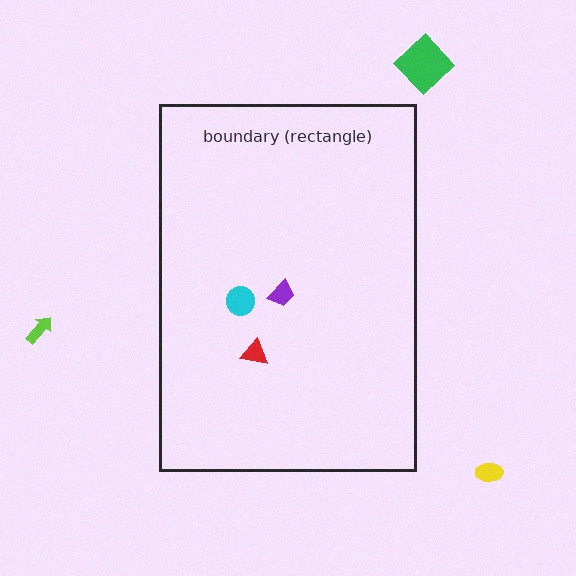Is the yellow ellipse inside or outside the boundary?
Outside.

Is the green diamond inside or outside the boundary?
Outside.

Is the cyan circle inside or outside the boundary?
Inside.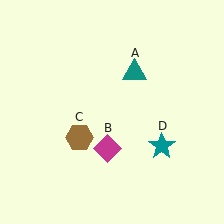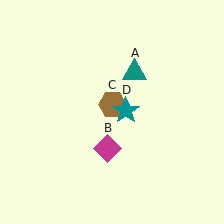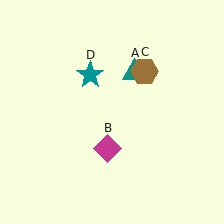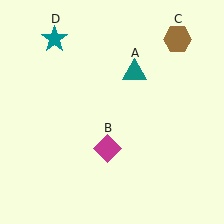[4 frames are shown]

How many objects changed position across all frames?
2 objects changed position: brown hexagon (object C), teal star (object D).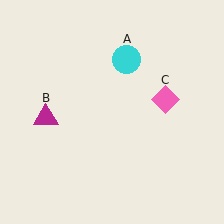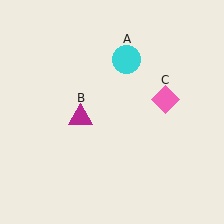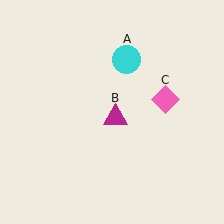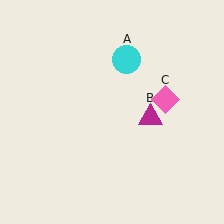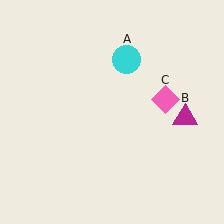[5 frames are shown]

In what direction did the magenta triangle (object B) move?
The magenta triangle (object B) moved right.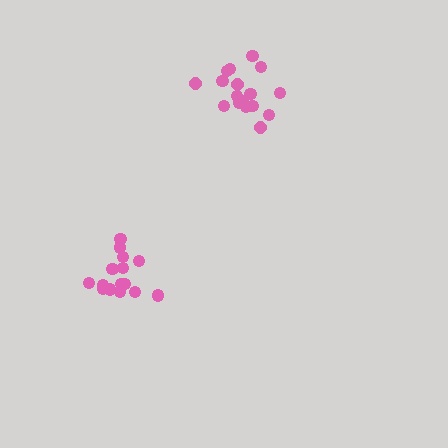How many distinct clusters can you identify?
There are 2 distinct clusters.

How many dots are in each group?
Group 1: 18 dots, Group 2: 15 dots (33 total).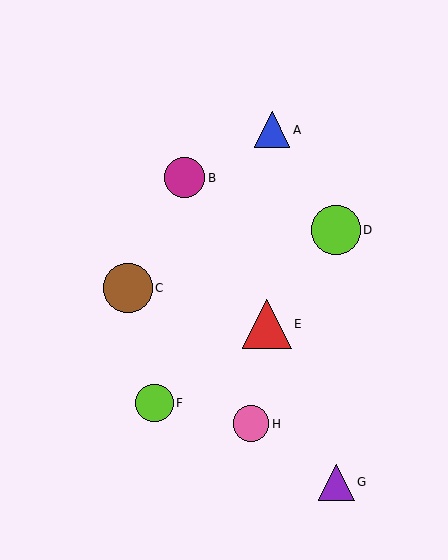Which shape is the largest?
The red triangle (labeled E) is the largest.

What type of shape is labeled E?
Shape E is a red triangle.